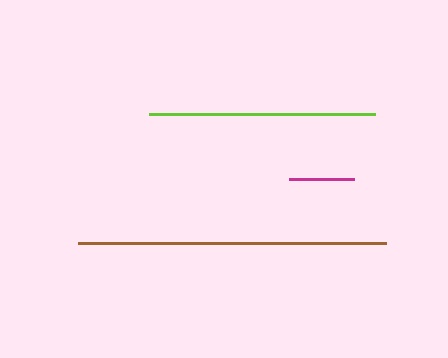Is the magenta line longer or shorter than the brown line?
The brown line is longer than the magenta line.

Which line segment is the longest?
The brown line is the longest at approximately 308 pixels.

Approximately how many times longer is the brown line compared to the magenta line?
The brown line is approximately 4.7 times the length of the magenta line.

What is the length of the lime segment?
The lime segment is approximately 227 pixels long.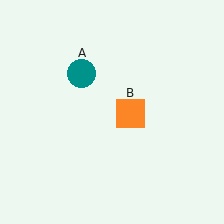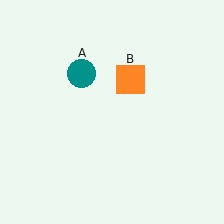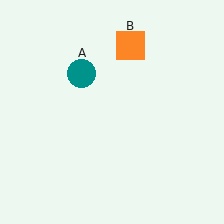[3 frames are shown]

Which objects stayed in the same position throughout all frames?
Teal circle (object A) remained stationary.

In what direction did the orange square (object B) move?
The orange square (object B) moved up.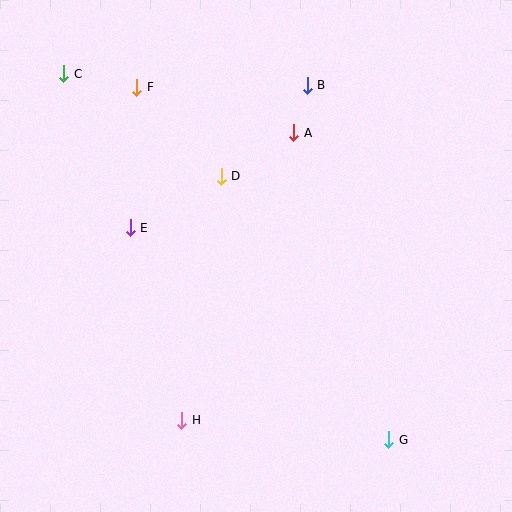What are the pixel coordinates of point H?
Point H is at (182, 420).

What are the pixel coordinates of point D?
Point D is at (221, 176).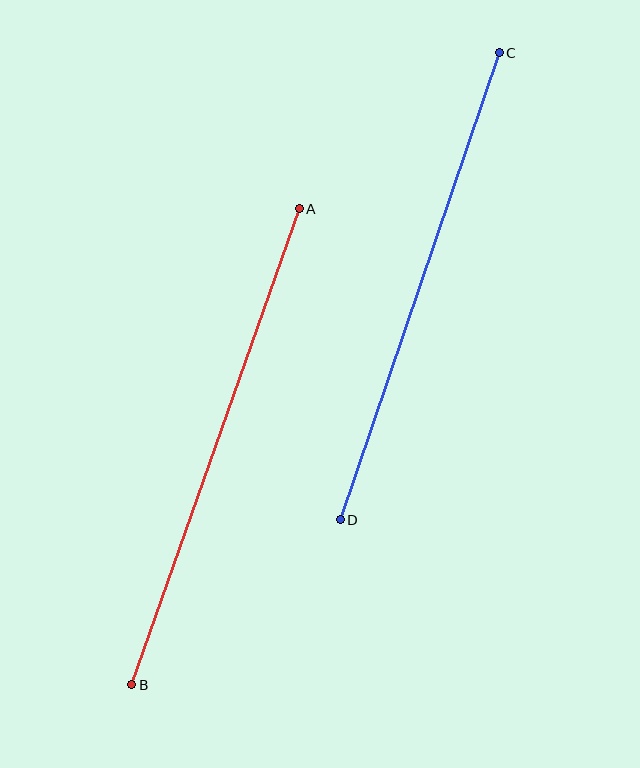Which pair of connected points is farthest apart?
Points A and B are farthest apart.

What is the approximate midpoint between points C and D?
The midpoint is at approximately (420, 286) pixels.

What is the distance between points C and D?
The distance is approximately 493 pixels.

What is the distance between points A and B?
The distance is approximately 505 pixels.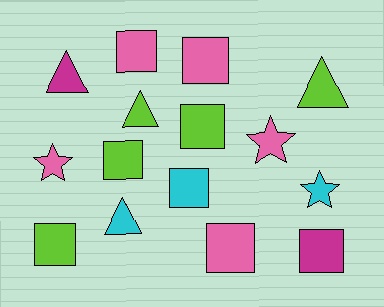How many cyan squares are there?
There is 1 cyan square.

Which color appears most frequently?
Pink, with 5 objects.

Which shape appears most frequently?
Square, with 8 objects.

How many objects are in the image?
There are 15 objects.